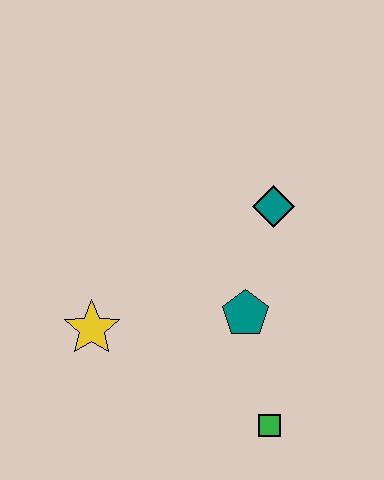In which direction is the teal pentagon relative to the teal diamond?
The teal pentagon is below the teal diamond.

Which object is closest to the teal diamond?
The teal pentagon is closest to the teal diamond.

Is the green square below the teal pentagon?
Yes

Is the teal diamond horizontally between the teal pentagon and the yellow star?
No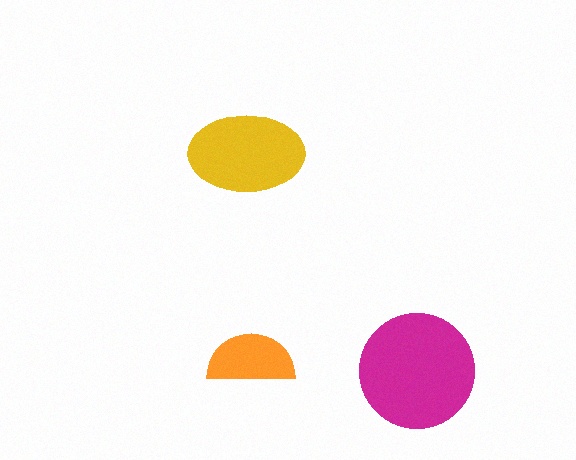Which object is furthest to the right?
The magenta circle is rightmost.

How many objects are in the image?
There are 3 objects in the image.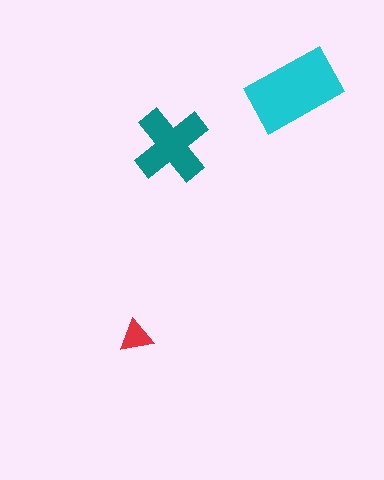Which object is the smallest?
The red triangle.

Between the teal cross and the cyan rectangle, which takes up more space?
The cyan rectangle.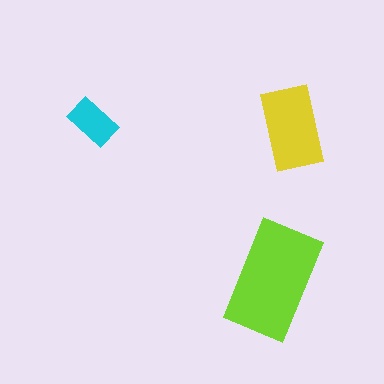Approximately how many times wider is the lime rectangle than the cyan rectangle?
About 2.5 times wider.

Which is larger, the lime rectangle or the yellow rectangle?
The lime one.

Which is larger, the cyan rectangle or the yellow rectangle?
The yellow one.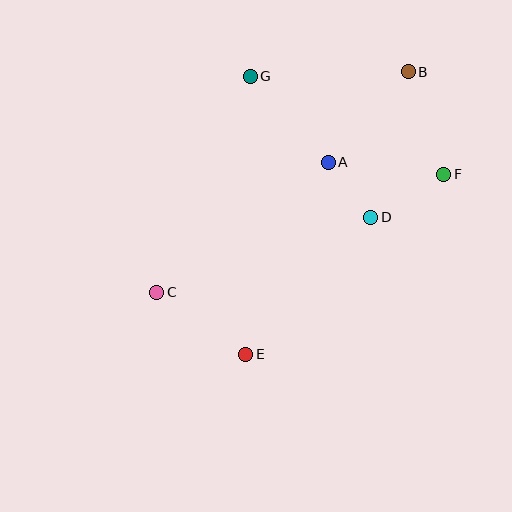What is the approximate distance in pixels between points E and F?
The distance between E and F is approximately 267 pixels.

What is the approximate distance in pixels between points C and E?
The distance between C and E is approximately 109 pixels.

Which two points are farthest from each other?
Points B and C are farthest from each other.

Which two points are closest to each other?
Points A and D are closest to each other.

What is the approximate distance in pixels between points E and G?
The distance between E and G is approximately 278 pixels.